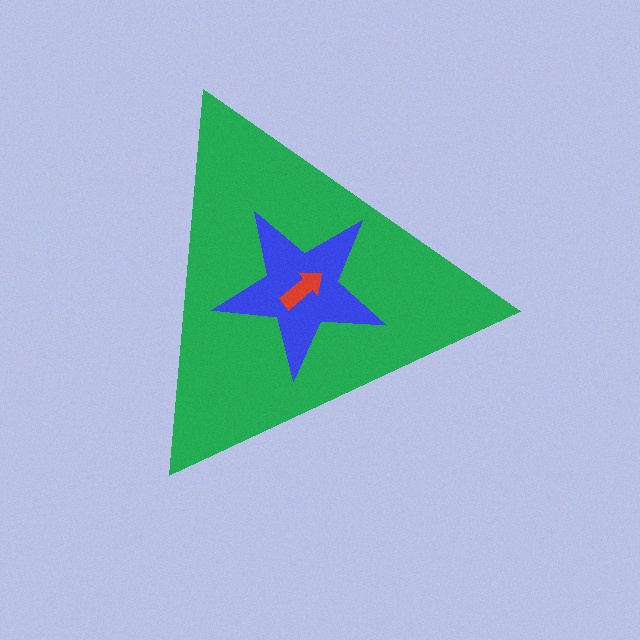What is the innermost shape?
The red arrow.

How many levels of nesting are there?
3.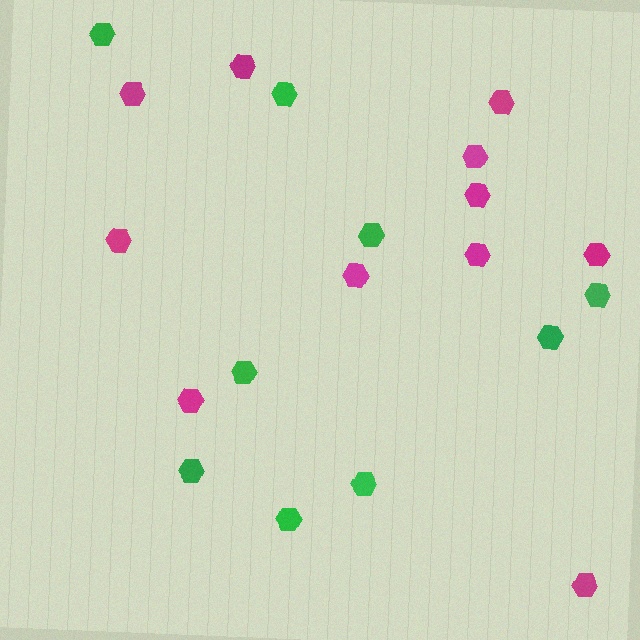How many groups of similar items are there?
There are 2 groups: one group of magenta hexagons (11) and one group of green hexagons (9).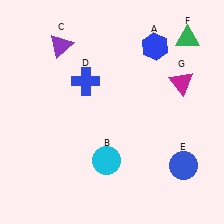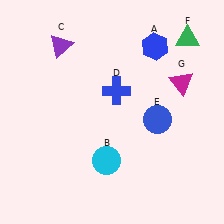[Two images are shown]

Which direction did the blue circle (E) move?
The blue circle (E) moved up.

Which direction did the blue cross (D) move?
The blue cross (D) moved right.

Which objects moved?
The objects that moved are: the blue cross (D), the blue circle (E).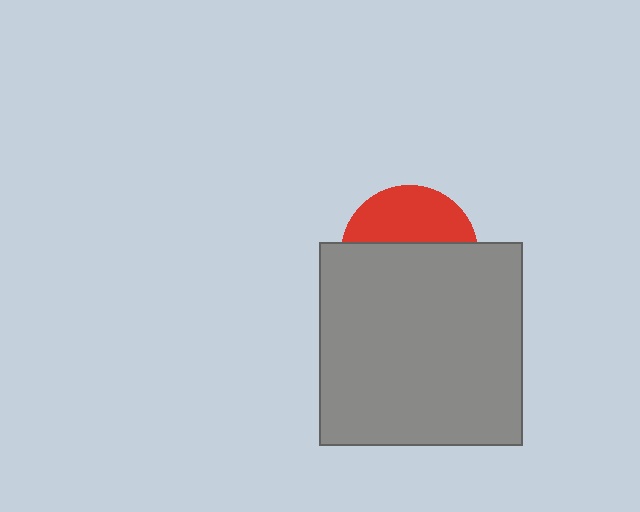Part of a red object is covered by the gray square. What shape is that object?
It is a circle.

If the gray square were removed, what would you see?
You would see the complete red circle.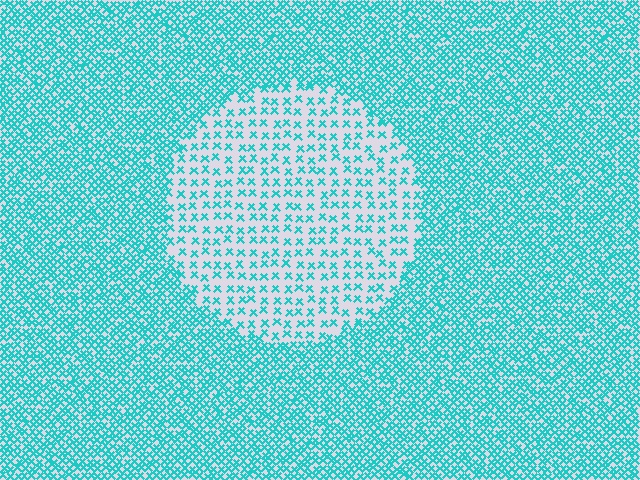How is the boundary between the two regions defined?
The boundary is defined by a change in element density (approximately 2.6x ratio). All elements are the same color, size, and shape.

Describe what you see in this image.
The image contains small cyan elements arranged at two different densities. A circle-shaped region is visible where the elements are less densely packed than the surrounding area.